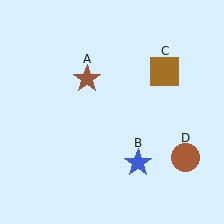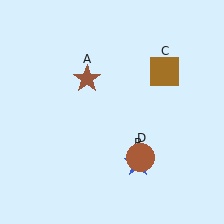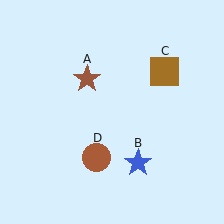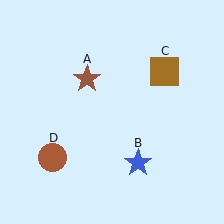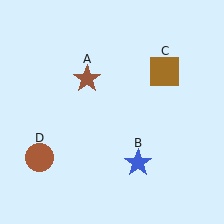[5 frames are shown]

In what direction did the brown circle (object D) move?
The brown circle (object D) moved left.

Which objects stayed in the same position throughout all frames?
Brown star (object A) and blue star (object B) and brown square (object C) remained stationary.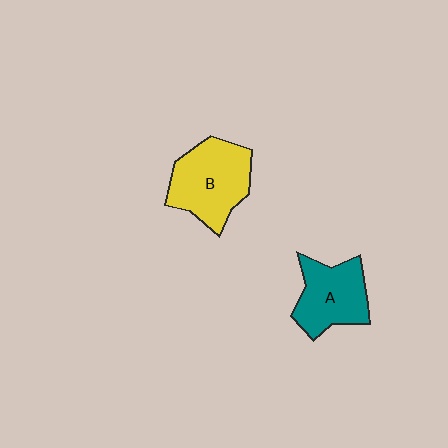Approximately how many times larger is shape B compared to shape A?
Approximately 1.2 times.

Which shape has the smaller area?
Shape A (teal).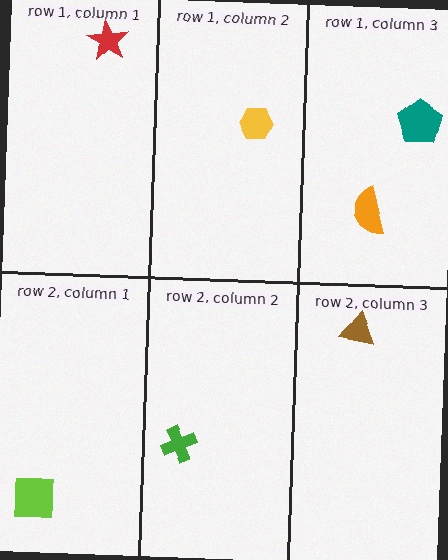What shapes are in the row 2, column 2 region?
The green cross.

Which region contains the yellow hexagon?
The row 1, column 2 region.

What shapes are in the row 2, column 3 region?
The brown triangle.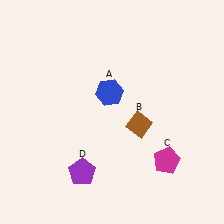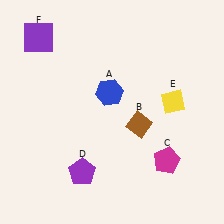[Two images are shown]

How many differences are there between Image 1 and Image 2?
There are 2 differences between the two images.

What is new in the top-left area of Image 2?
A purple square (F) was added in the top-left area of Image 2.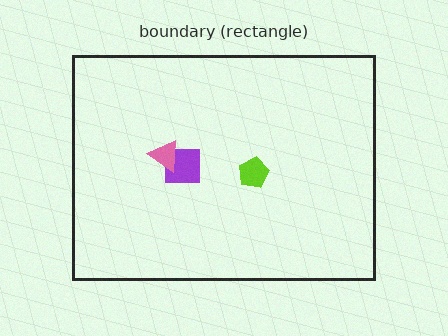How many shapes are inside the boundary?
3 inside, 0 outside.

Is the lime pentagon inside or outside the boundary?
Inside.